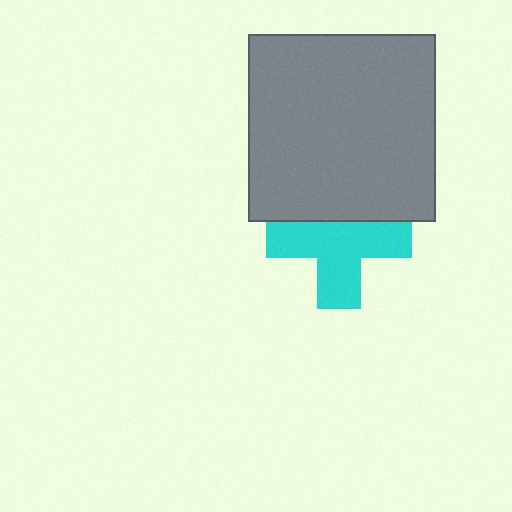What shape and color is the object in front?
The object in front is a gray square.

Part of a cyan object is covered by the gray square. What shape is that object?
It is a cross.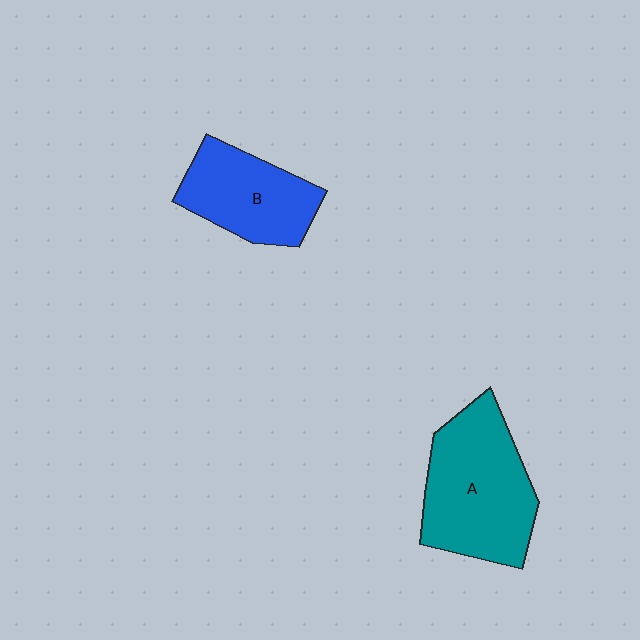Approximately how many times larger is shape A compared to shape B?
Approximately 1.4 times.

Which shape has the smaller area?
Shape B (blue).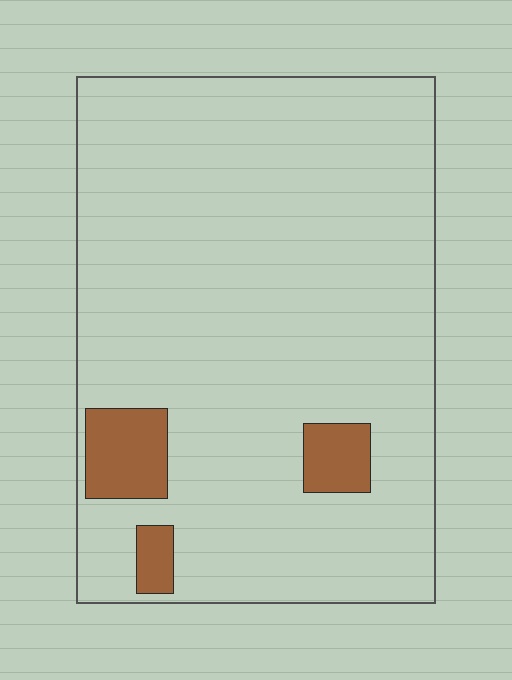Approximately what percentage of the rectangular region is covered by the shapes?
Approximately 10%.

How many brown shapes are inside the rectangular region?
3.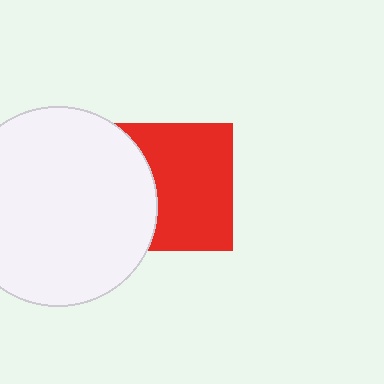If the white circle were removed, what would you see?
You would see the complete red square.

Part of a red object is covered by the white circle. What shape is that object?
It is a square.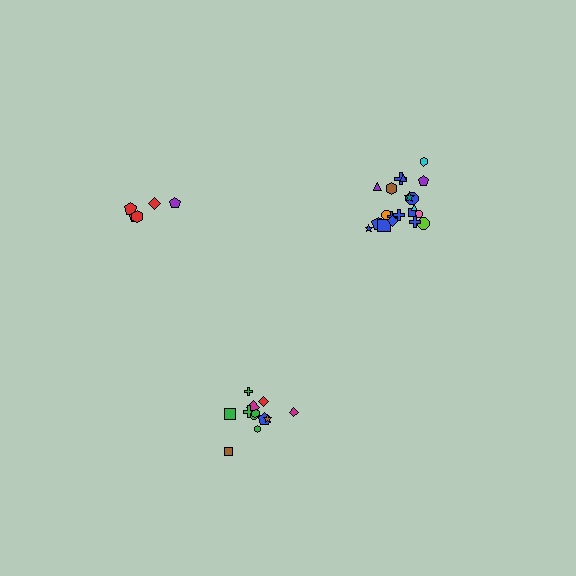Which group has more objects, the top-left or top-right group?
The top-right group.